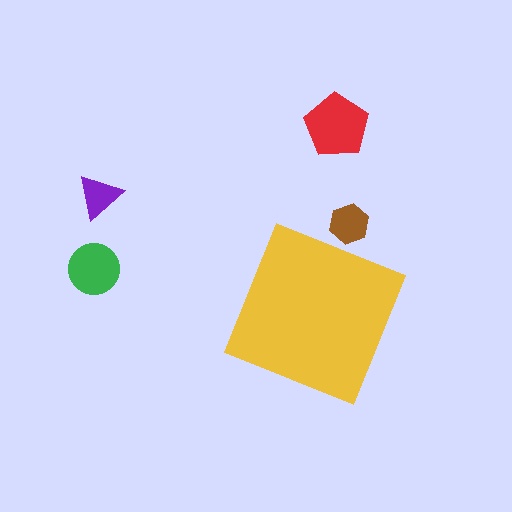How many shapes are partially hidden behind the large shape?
1 shape is partially hidden.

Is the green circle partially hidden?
No, the green circle is fully visible.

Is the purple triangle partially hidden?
No, the purple triangle is fully visible.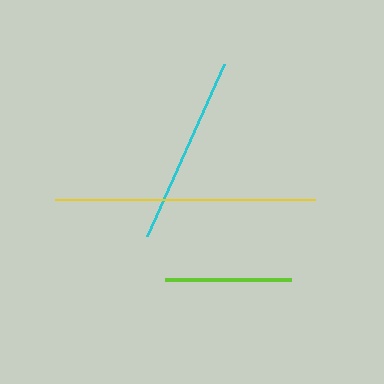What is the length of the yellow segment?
The yellow segment is approximately 259 pixels long.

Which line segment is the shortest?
The lime line is the shortest at approximately 127 pixels.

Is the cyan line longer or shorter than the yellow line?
The yellow line is longer than the cyan line.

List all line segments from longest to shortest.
From longest to shortest: yellow, cyan, lime.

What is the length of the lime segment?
The lime segment is approximately 127 pixels long.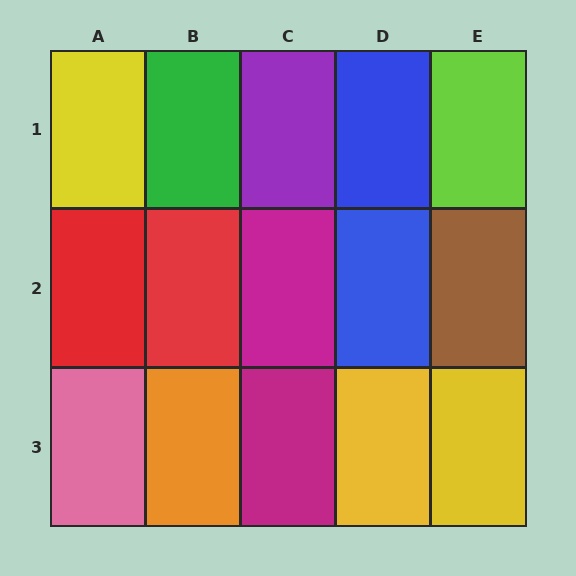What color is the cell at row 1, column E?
Lime.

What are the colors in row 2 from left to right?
Red, red, magenta, blue, brown.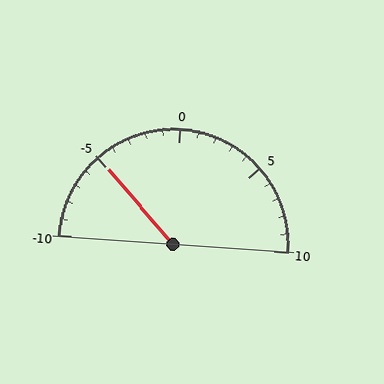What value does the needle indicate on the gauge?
The needle indicates approximately -5.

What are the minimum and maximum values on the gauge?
The gauge ranges from -10 to 10.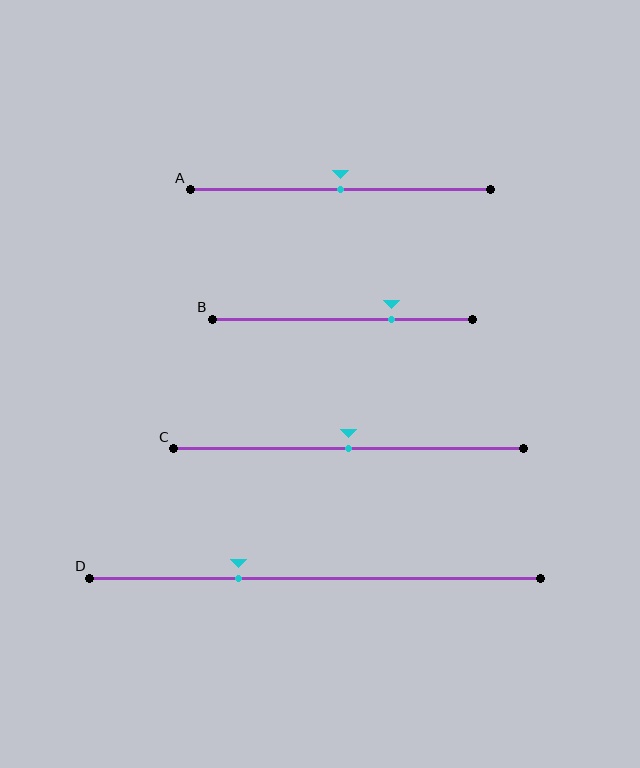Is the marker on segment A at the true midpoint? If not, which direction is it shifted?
Yes, the marker on segment A is at the true midpoint.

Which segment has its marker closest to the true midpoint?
Segment A has its marker closest to the true midpoint.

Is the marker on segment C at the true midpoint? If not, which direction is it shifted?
Yes, the marker on segment C is at the true midpoint.